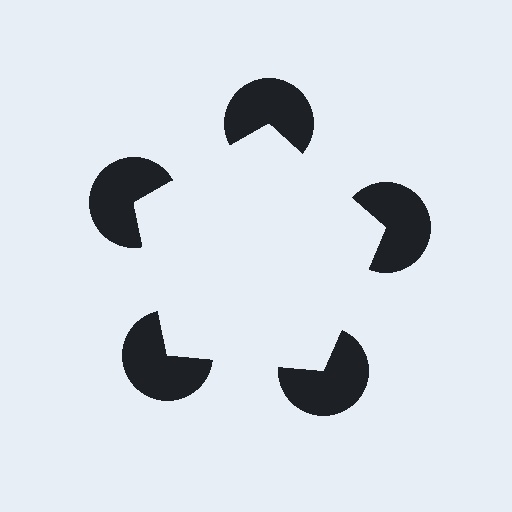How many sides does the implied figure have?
5 sides.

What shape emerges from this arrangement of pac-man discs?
An illusory pentagon — its edges are inferred from the aligned wedge cuts in the pac-man discs, not physically drawn.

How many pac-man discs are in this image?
There are 5 — one at each vertex of the illusory pentagon.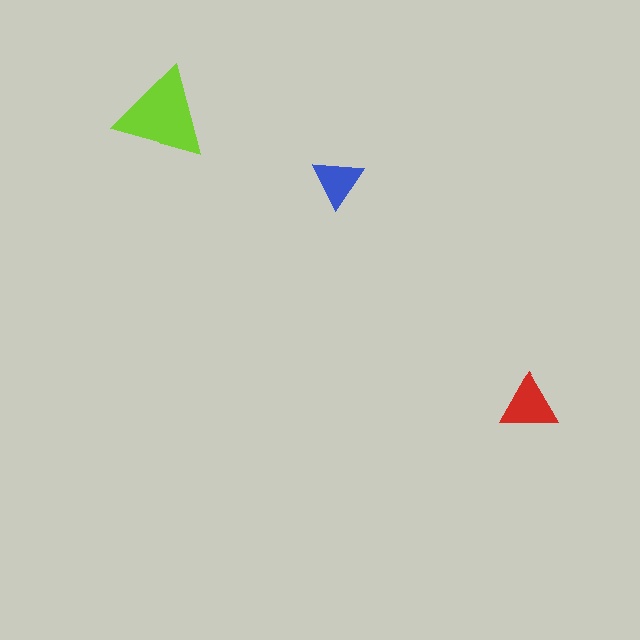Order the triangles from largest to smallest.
the lime one, the red one, the blue one.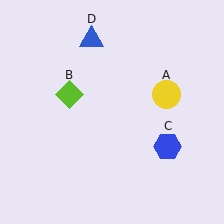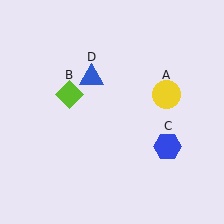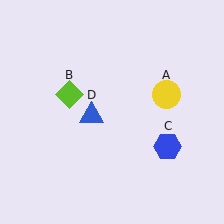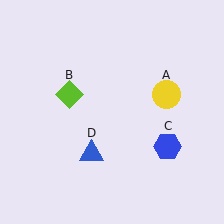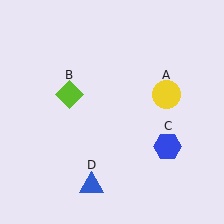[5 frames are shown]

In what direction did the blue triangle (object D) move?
The blue triangle (object D) moved down.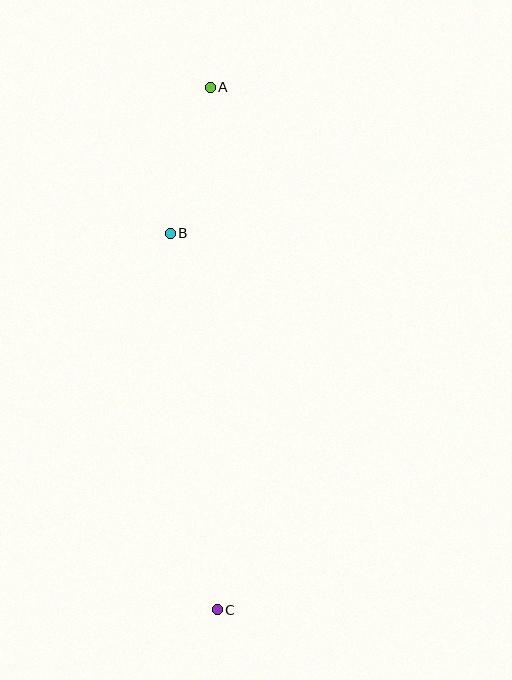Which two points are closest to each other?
Points A and B are closest to each other.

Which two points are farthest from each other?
Points A and C are farthest from each other.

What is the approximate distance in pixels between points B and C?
The distance between B and C is approximately 379 pixels.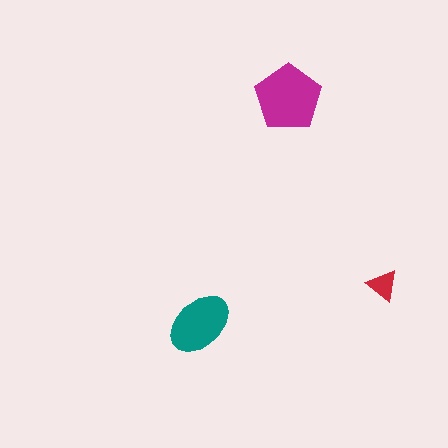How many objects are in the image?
There are 3 objects in the image.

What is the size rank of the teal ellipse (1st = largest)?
2nd.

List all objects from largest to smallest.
The magenta pentagon, the teal ellipse, the red triangle.